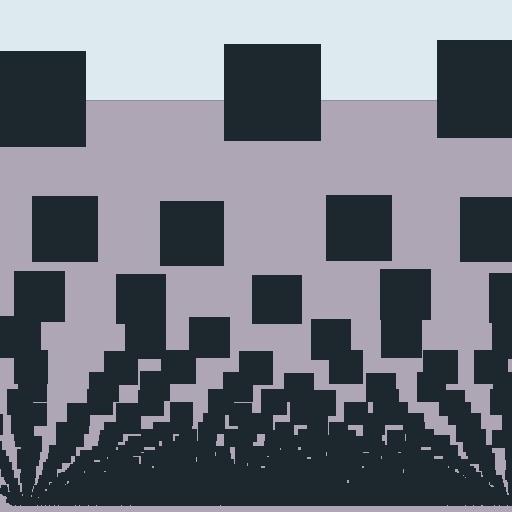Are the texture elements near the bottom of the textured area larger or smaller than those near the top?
Smaller. The gradient is inverted — elements near the bottom are smaller and denser.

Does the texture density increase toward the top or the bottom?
Density increases toward the bottom.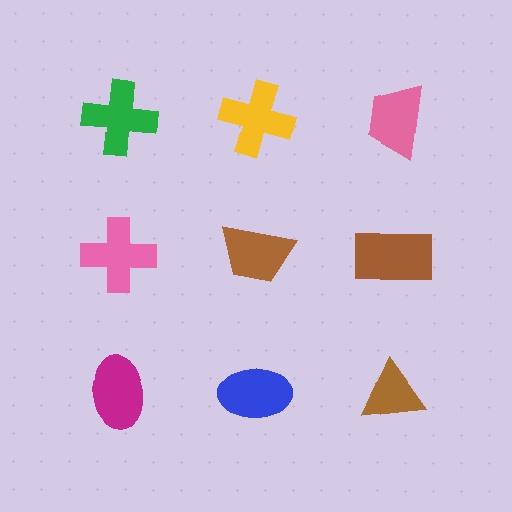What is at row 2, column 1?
A pink cross.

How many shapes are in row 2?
3 shapes.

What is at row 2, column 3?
A brown rectangle.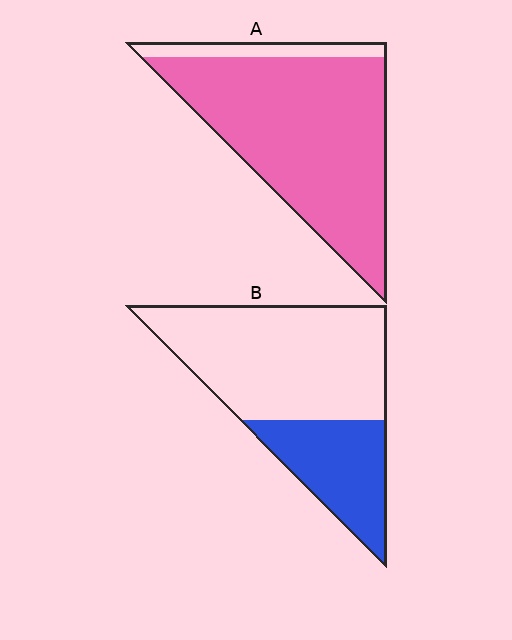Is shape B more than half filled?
No.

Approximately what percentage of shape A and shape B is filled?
A is approximately 90% and B is approximately 30%.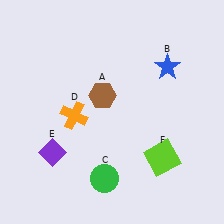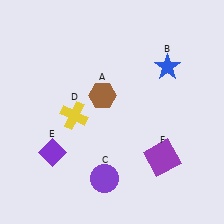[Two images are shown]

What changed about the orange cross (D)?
In Image 1, D is orange. In Image 2, it changed to yellow.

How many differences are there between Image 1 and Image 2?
There are 3 differences between the two images.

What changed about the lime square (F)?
In Image 1, F is lime. In Image 2, it changed to purple.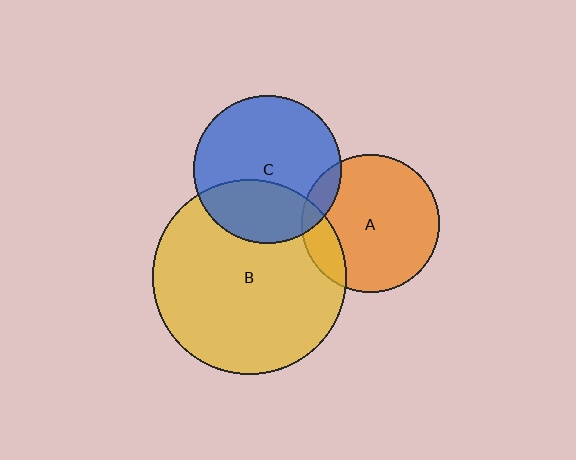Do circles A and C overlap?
Yes.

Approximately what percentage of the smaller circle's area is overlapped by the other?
Approximately 10%.